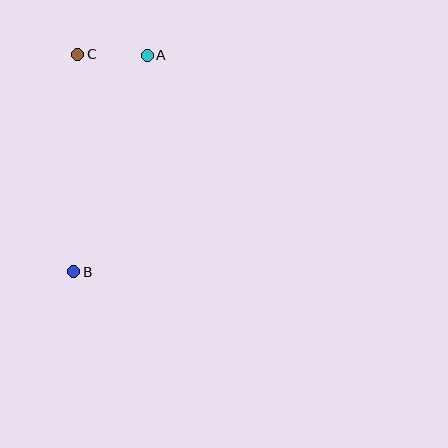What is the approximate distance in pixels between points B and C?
The distance between B and C is approximately 218 pixels.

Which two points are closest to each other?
Points A and C are closest to each other.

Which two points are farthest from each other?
Points A and B are farthest from each other.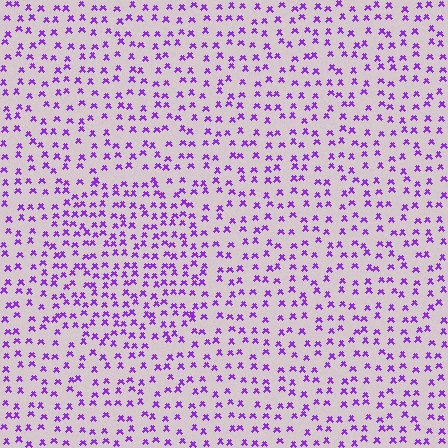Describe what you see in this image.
The image contains small purple elements arranged at two different densities. A circle-shaped region is visible where the elements are more densely packed than the surrounding area.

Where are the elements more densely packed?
The elements are more densely packed inside the circle boundary.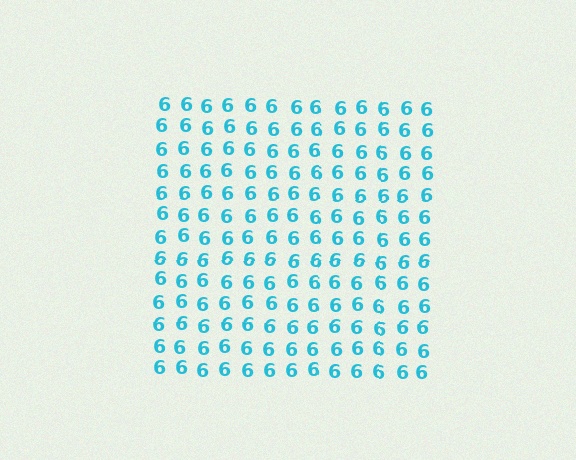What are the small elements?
The small elements are digit 6's.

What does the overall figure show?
The overall figure shows a square.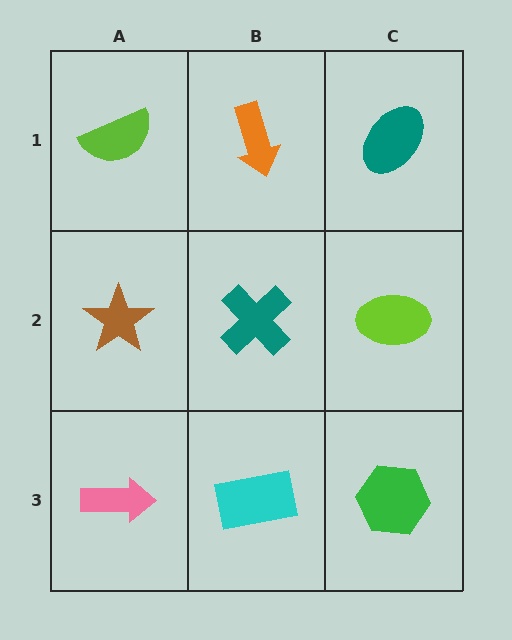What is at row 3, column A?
A pink arrow.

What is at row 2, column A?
A brown star.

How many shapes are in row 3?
3 shapes.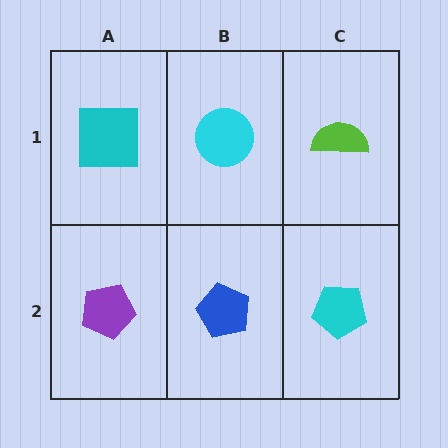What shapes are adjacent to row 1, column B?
A blue pentagon (row 2, column B), a cyan square (row 1, column A), a lime semicircle (row 1, column C).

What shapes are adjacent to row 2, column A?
A cyan square (row 1, column A), a blue pentagon (row 2, column B).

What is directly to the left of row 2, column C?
A blue pentagon.